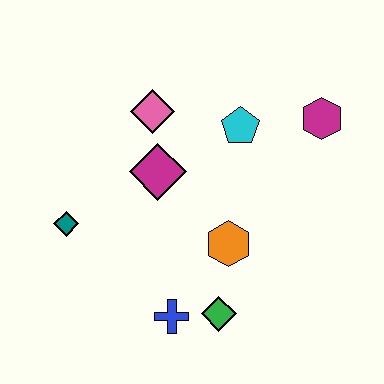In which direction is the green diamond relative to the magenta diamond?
The green diamond is below the magenta diamond.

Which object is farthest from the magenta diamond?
The magenta hexagon is farthest from the magenta diamond.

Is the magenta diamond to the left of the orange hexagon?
Yes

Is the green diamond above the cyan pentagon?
No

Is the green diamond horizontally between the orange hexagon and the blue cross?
Yes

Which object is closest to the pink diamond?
The magenta diamond is closest to the pink diamond.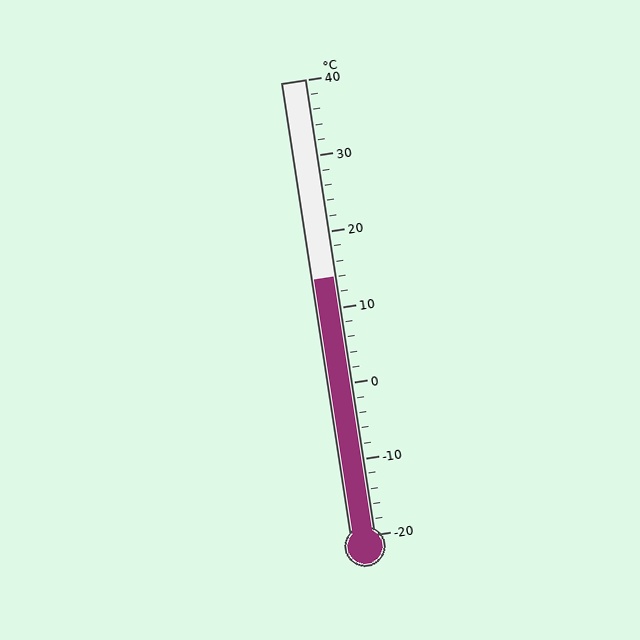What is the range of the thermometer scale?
The thermometer scale ranges from -20°C to 40°C.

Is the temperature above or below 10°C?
The temperature is above 10°C.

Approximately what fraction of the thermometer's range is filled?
The thermometer is filled to approximately 55% of its range.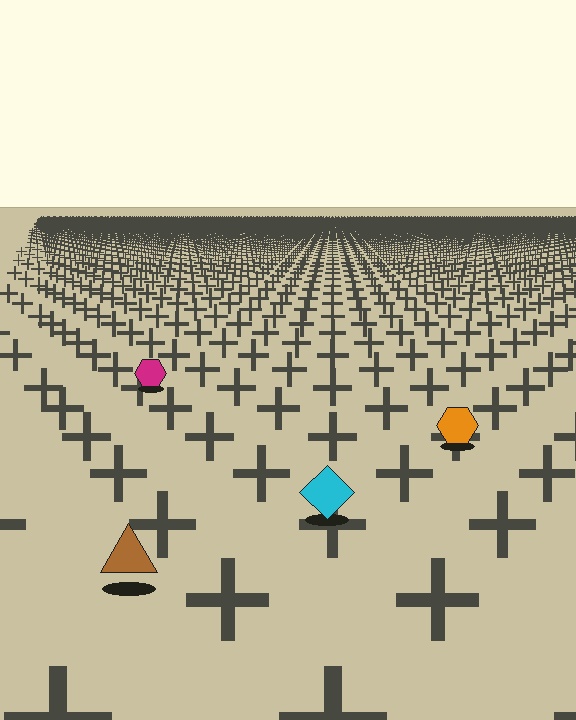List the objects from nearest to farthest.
From nearest to farthest: the brown triangle, the cyan diamond, the orange hexagon, the magenta hexagon.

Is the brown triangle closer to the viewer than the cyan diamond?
Yes. The brown triangle is closer — you can tell from the texture gradient: the ground texture is coarser near it.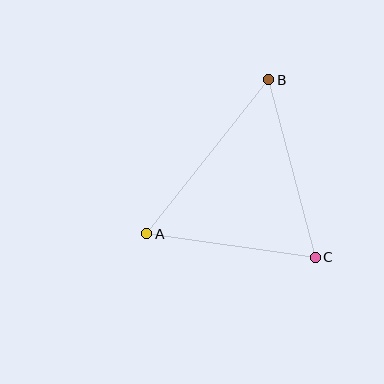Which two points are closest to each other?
Points A and C are closest to each other.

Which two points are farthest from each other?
Points A and B are farthest from each other.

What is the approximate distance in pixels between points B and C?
The distance between B and C is approximately 183 pixels.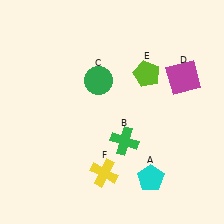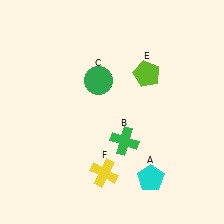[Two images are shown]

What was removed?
The magenta square (D) was removed in Image 2.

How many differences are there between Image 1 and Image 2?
There is 1 difference between the two images.